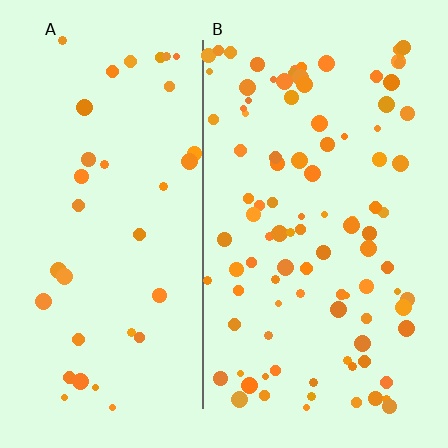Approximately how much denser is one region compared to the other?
Approximately 2.8× — region B over region A.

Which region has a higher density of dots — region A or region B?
B (the right).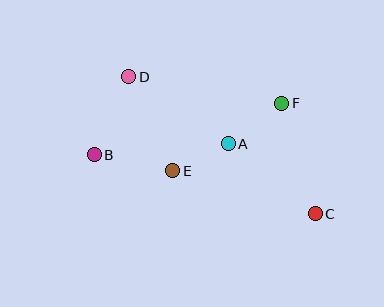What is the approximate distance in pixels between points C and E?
The distance between C and E is approximately 149 pixels.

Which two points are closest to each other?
Points A and E are closest to each other.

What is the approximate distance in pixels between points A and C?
The distance between A and C is approximately 112 pixels.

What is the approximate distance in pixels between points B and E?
The distance between B and E is approximately 80 pixels.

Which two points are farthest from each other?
Points C and D are farthest from each other.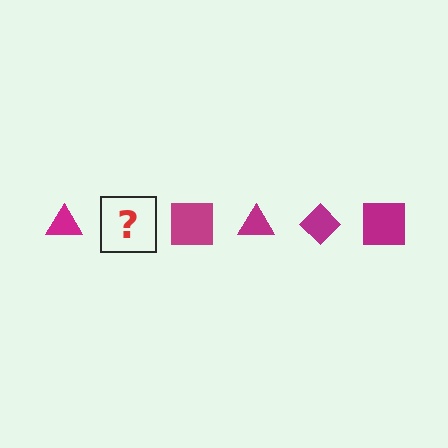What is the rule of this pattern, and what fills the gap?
The rule is that the pattern cycles through triangle, diamond, square shapes in magenta. The gap should be filled with a magenta diamond.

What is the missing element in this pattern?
The missing element is a magenta diamond.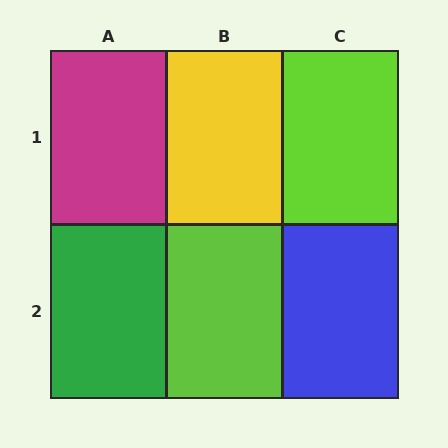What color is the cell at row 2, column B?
Lime.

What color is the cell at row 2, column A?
Green.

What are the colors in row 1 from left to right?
Magenta, yellow, lime.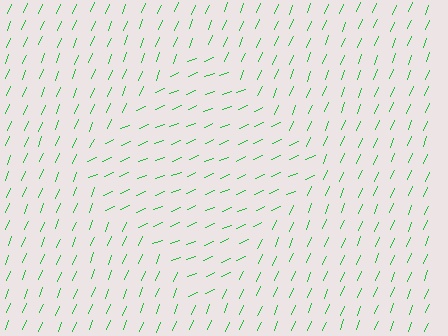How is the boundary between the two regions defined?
The boundary is defined purely by a change in line orientation (approximately 45 degrees difference). All lines are the same color and thickness.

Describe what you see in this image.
The image is filled with small green line segments. A diamond region in the image has lines oriented differently from the surrounding lines, creating a visible texture boundary.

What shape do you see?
I see a diamond.